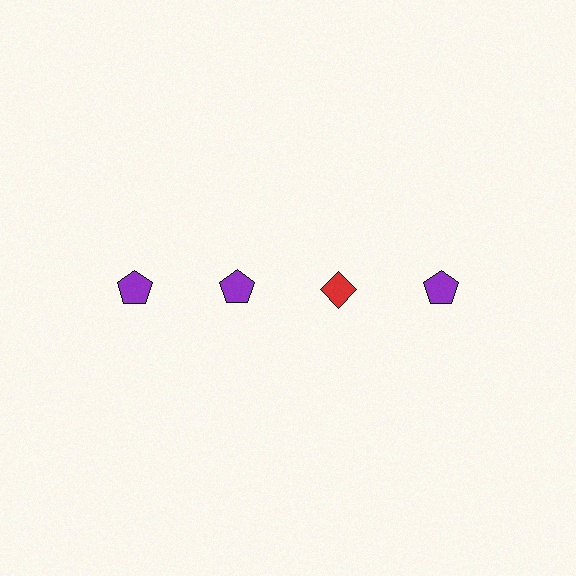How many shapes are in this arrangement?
There are 4 shapes arranged in a grid pattern.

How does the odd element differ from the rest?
It differs in both color (red instead of purple) and shape (diamond instead of pentagon).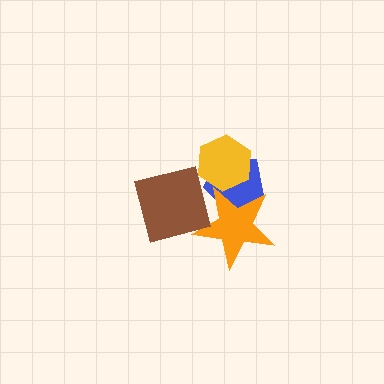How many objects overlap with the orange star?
3 objects overlap with the orange star.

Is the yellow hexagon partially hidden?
No, no other shape covers it.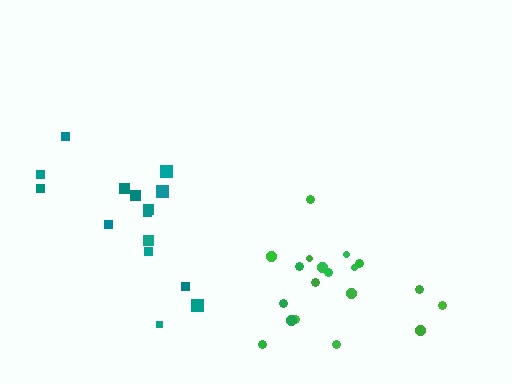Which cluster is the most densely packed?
Green.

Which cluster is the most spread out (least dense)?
Teal.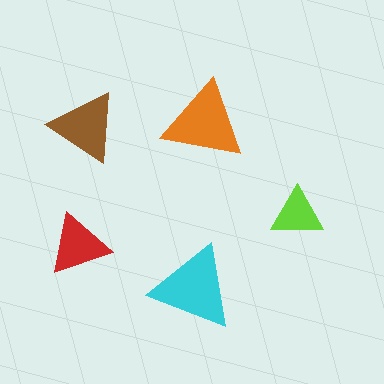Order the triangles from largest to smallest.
the cyan one, the orange one, the brown one, the red one, the lime one.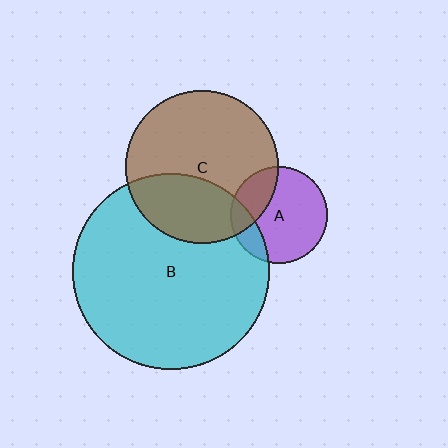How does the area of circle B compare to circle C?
Approximately 1.7 times.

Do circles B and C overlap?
Yes.